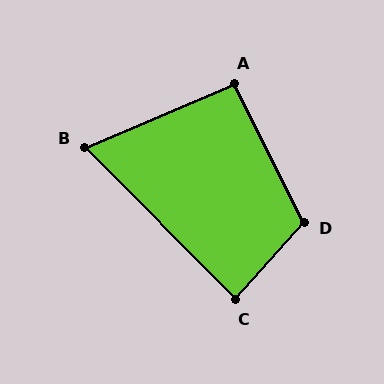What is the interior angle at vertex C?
Approximately 86 degrees (approximately right).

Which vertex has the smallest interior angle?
B, at approximately 68 degrees.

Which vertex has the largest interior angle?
D, at approximately 112 degrees.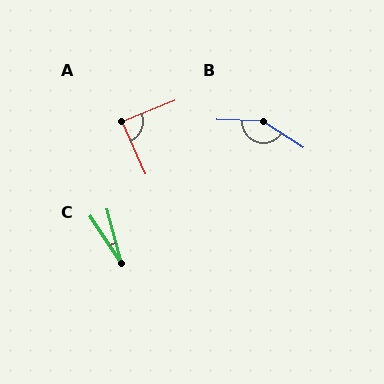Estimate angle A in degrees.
Approximately 88 degrees.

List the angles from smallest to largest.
C (19°), A (88°), B (148°).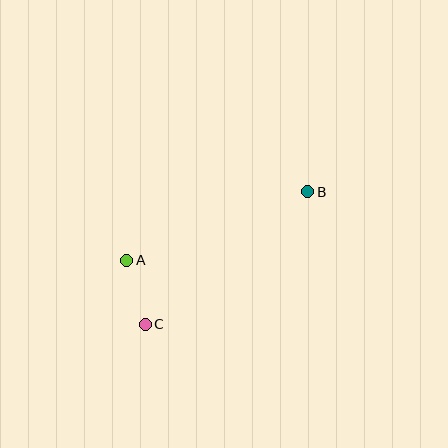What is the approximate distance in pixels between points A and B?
The distance between A and B is approximately 193 pixels.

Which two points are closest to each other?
Points A and C are closest to each other.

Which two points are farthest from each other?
Points B and C are farthest from each other.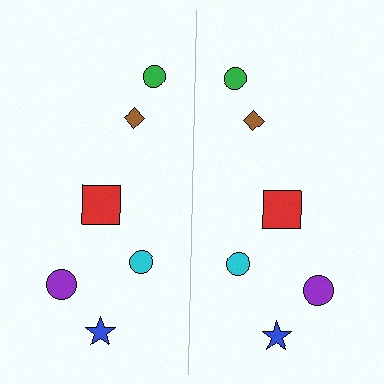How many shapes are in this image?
There are 12 shapes in this image.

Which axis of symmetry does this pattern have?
The pattern has a vertical axis of symmetry running through the center of the image.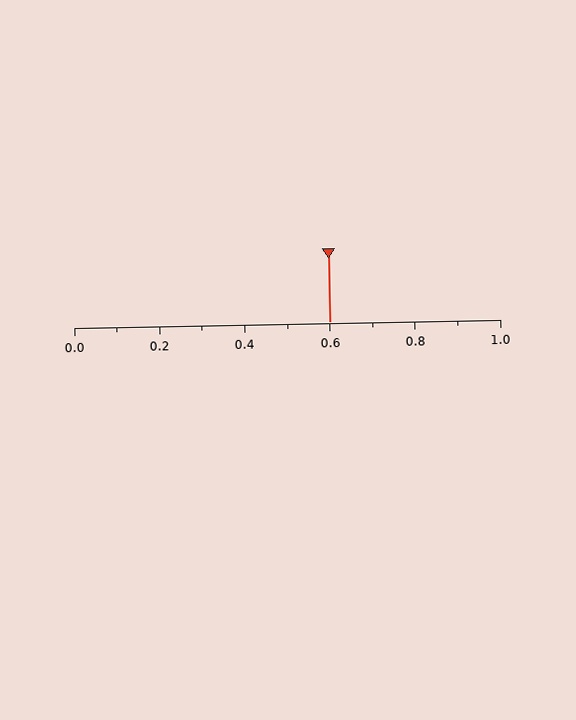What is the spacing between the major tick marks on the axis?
The major ticks are spaced 0.2 apart.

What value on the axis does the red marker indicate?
The marker indicates approximately 0.6.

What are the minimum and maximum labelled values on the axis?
The axis runs from 0.0 to 1.0.